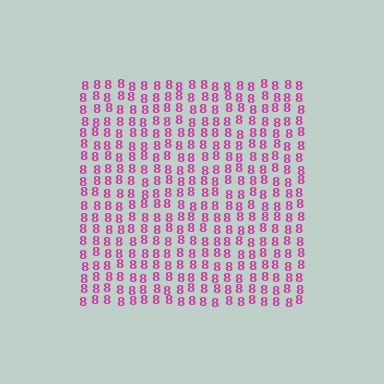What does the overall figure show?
The overall figure shows a square.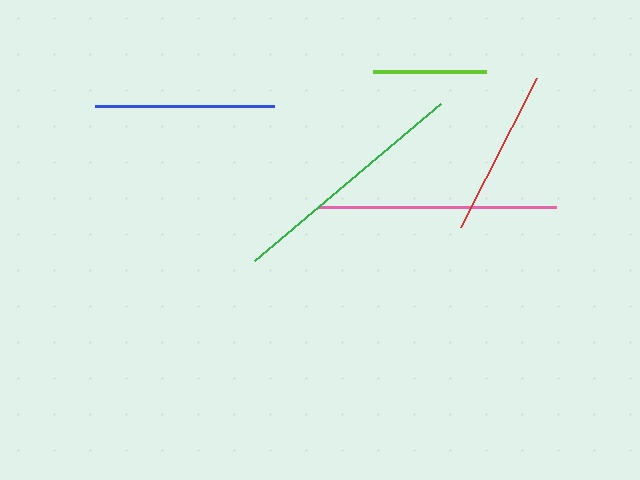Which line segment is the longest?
The green line is the longest at approximately 243 pixels.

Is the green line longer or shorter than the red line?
The green line is longer than the red line.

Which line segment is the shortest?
The lime line is the shortest at approximately 113 pixels.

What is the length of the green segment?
The green segment is approximately 243 pixels long.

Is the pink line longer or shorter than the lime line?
The pink line is longer than the lime line.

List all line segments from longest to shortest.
From longest to shortest: green, pink, blue, red, lime.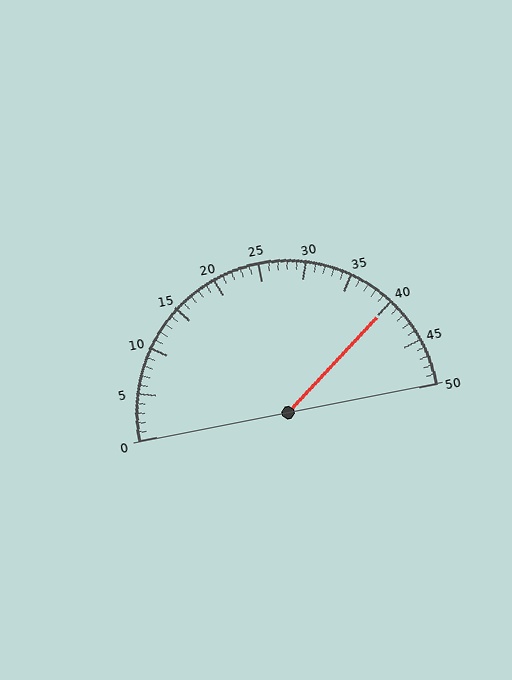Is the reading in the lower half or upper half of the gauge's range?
The reading is in the upper half of the range (0 to 50).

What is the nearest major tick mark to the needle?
The nearest major tick mark is 40.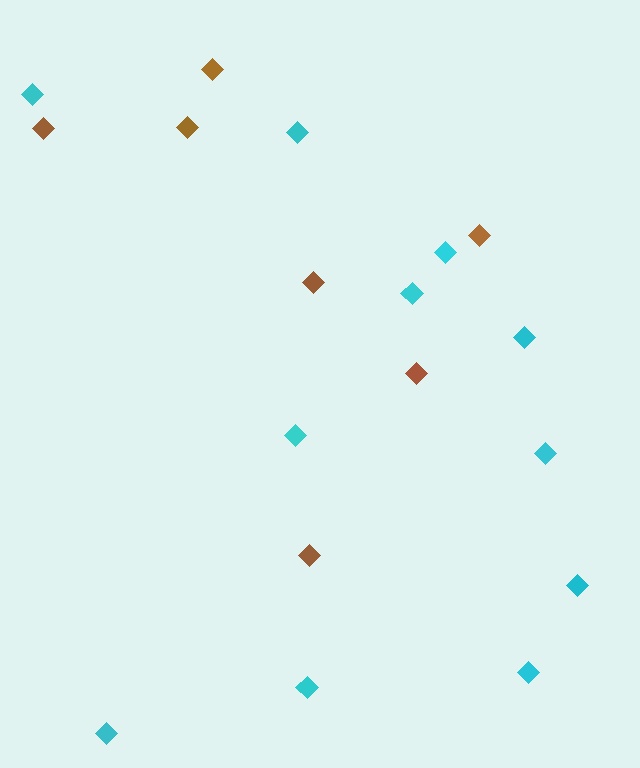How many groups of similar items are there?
There are 2 groups: one group of cyan diamonds (11) and one group of brown diamonds (7).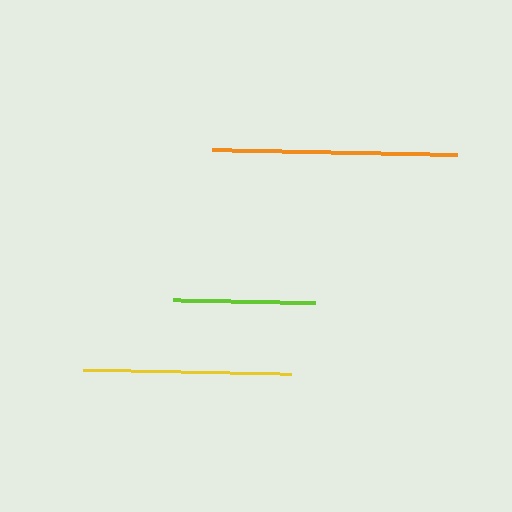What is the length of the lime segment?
The lime segment is approximately 142 pixels long.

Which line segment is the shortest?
The lime line is the shortest at approximately 142 pixels.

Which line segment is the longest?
The orange line is the longest at approximately 245 pixels.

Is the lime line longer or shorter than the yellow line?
The yellow line is longer than the lime line.